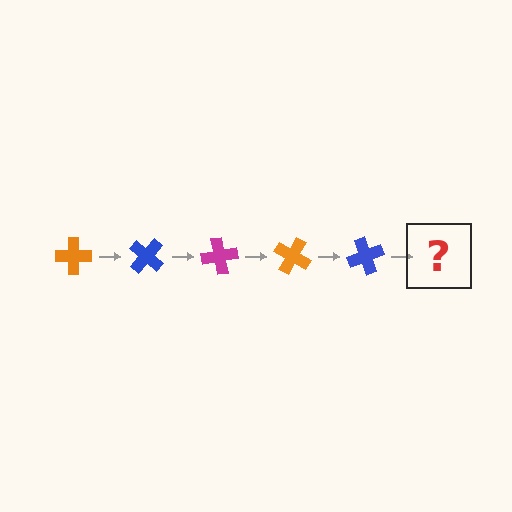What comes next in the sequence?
The next element should be a magenta cross, rotated 200 degrees from the start.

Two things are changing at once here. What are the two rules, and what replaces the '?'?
The two rules are that it rotates 40 degrees each step and the color cycles through orange, blue, and magenta. The '?' should be a magenta cross, rotated 200 degrees from the start.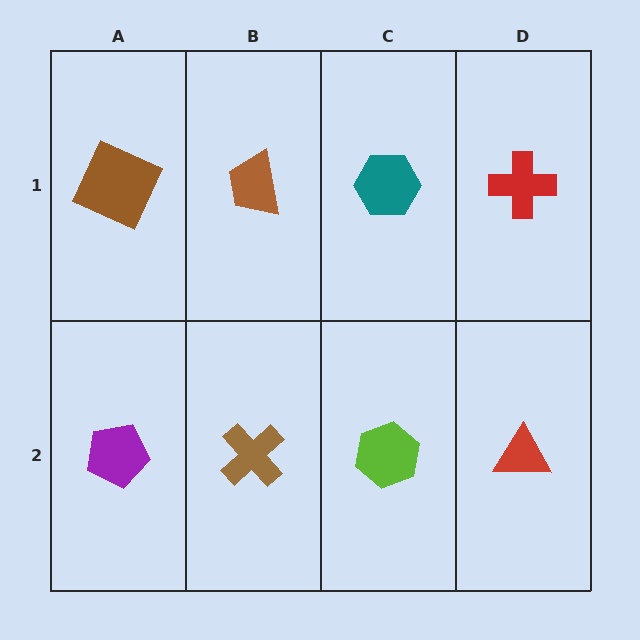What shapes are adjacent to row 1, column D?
A red triangle (row 2, column D), a teal hexagon (row 1, column C).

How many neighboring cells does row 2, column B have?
3.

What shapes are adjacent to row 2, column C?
A teal hexagon (row 1, column C), a brown cross (row 2, column B), a red triangle (row 2, column D).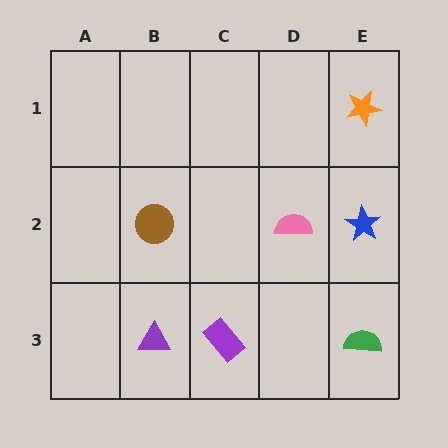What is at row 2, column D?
A pink semicircle.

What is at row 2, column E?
A blue star.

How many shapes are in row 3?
3 shapes.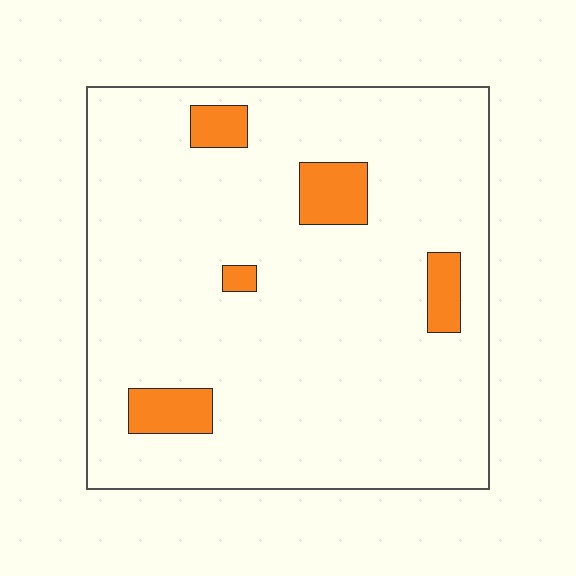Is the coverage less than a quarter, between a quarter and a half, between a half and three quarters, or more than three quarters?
Less than a quarter.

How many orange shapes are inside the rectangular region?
5.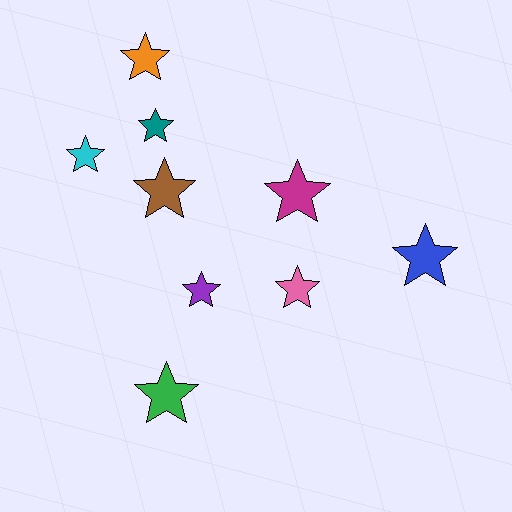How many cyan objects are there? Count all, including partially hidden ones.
There is 1 cyan object.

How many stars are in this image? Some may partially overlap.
There are 9 stars.